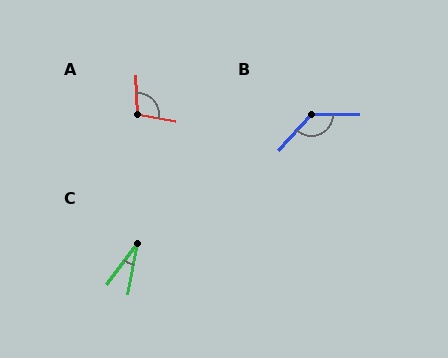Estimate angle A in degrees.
Approximately 103 degrees.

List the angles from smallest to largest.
C (26°), A (103°), B (132°).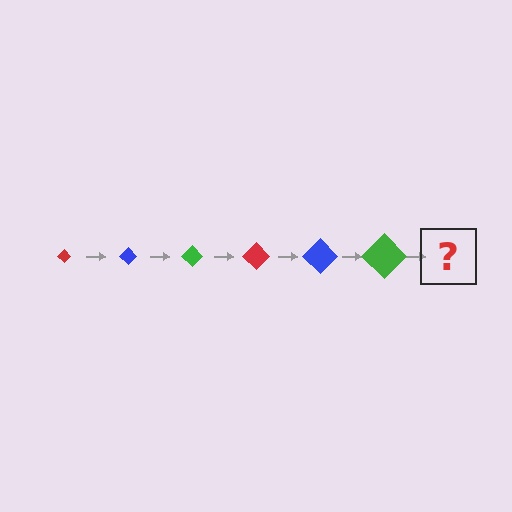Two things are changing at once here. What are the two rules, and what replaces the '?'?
The two rules are that the diamond grows larger each step and the color cycles through red, blue, and green. The '?' should be a red diamond, larger than the previous one.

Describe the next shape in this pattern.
It should be a red diamond, larger than the previous one.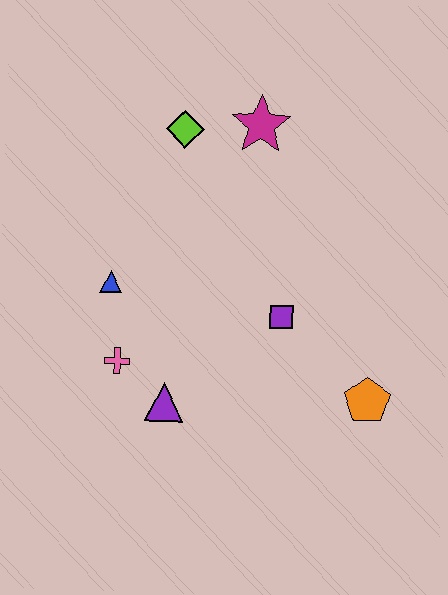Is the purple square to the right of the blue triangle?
Yes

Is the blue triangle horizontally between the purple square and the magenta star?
No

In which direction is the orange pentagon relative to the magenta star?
The orange pentagon is below the magenta star.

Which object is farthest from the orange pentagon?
The lime diamond is farthest from the orange pentagon.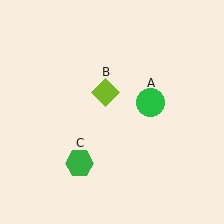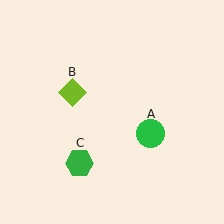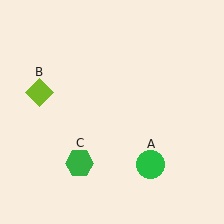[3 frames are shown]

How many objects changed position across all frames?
2 objects changed position: green circle (object A), lime diamond (object B).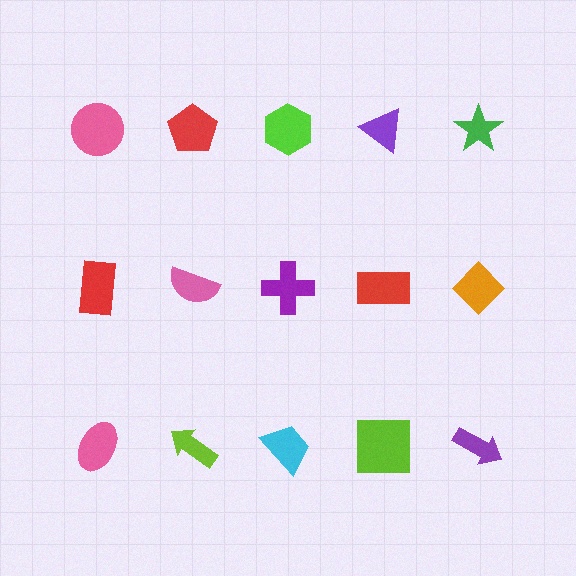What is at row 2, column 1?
A red rectangle.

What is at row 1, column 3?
A lime hexagon.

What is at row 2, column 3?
A purple cross.